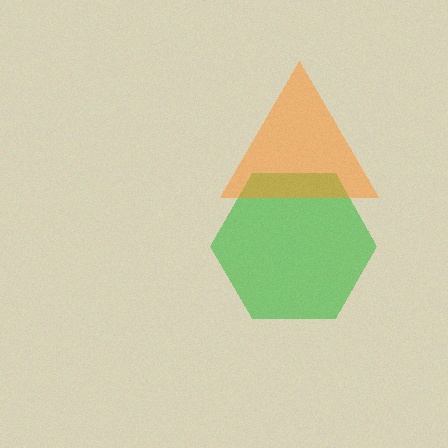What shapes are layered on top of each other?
The layered shapes are: a green hexagon, an orange triangle.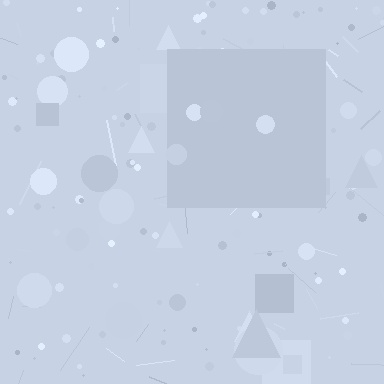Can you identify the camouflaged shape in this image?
The camouflaged shape is a square.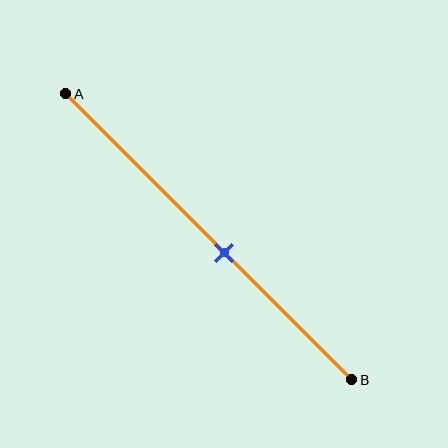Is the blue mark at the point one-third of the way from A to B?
No, the mark is at about 55% from A, not at the 33% one-third point.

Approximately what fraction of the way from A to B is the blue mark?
The blue mark is approximately 55% of the way from A to B.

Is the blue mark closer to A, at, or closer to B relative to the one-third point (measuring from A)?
The blue mark is closer to point B than the one-third point of segment AB.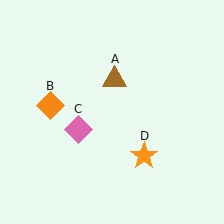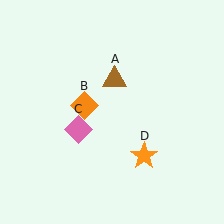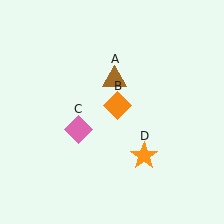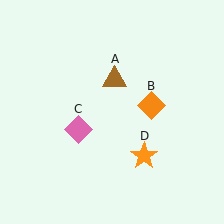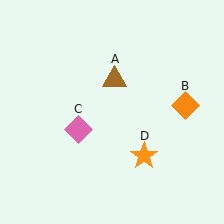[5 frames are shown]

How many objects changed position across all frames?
1 object changed position: orange diamond (object B).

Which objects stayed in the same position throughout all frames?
Brown triangle (object A) and pink diamond (object C) and orange star (object D) remained stationary.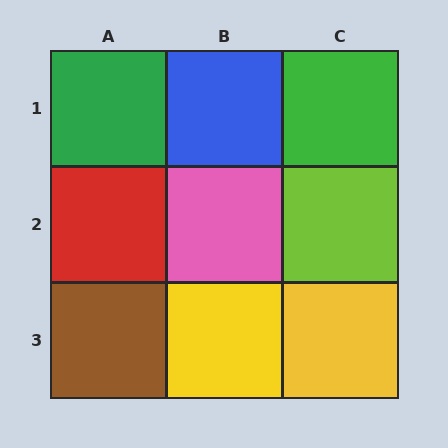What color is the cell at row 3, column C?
Yellow.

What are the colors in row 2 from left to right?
Red, pink, lime.